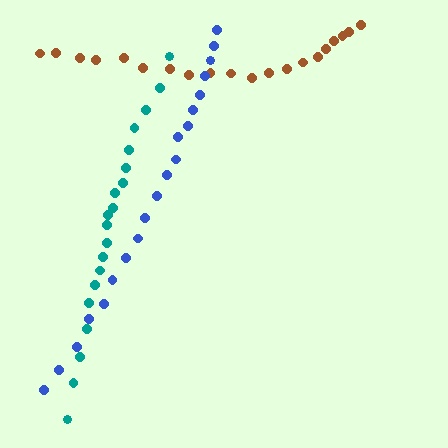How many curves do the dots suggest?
There are 3 distinct paths.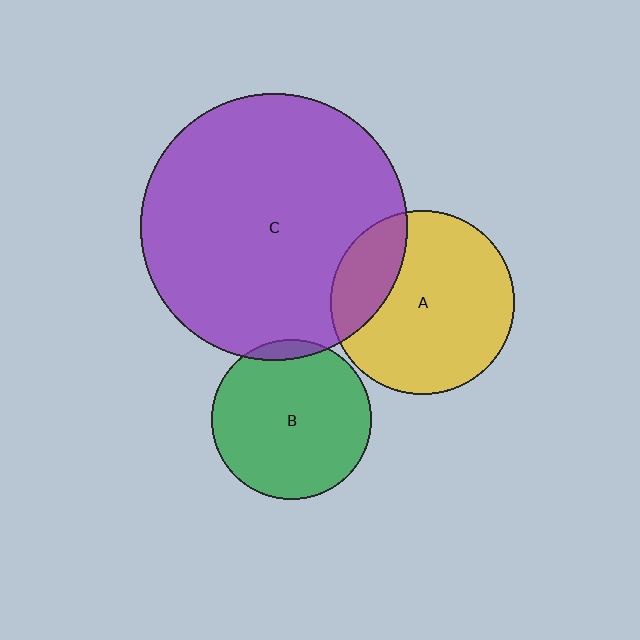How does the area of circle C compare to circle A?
Approximately 2.1 times.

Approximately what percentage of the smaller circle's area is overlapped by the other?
Approximately 5%.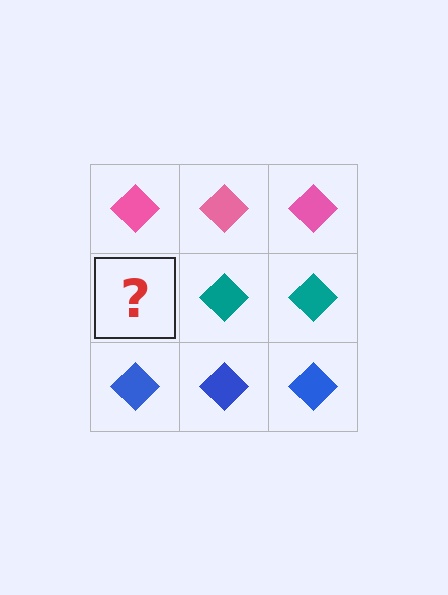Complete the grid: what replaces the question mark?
The question mark should be replaced with a teal diamond.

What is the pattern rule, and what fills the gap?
The rule is that each row has a consistent color. The gap should be filled with a teal diamond.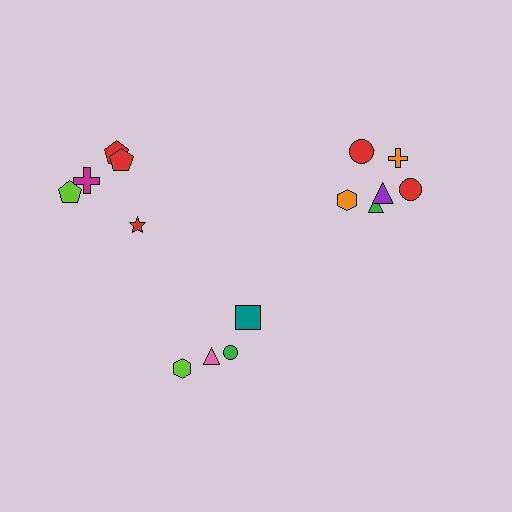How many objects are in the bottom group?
There are 4 objects.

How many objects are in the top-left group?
There are 5 objects.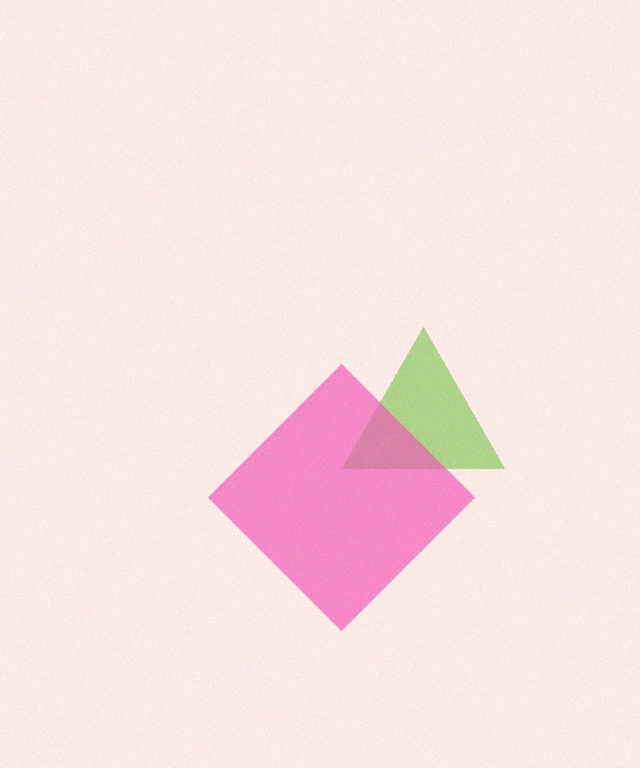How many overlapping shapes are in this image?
There are 2 overlapping shapes in the image.